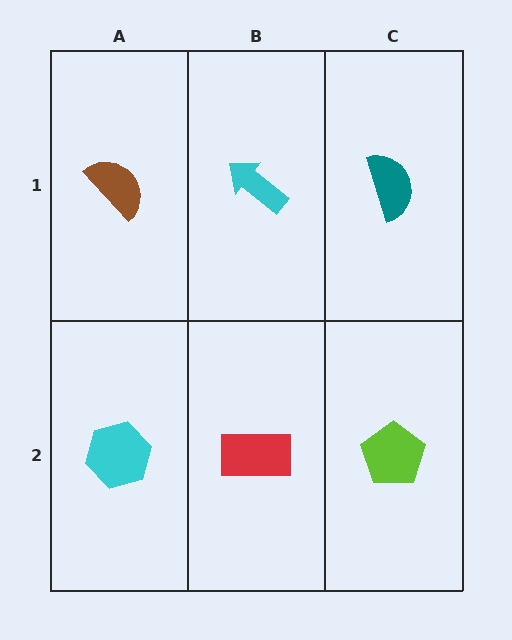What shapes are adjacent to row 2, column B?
A cyan arrow (row 1, column B), a cyan hexagon (row 2, column A), a lime pentagon (row 2, column C).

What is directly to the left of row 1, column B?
A brown semicircle.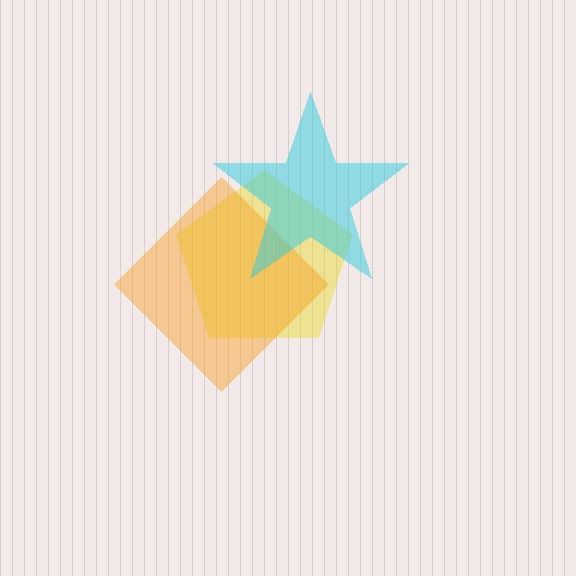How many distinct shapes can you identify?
There are 3 distinct shapes: a yellow pentagon, an orange diamond, a cyan star.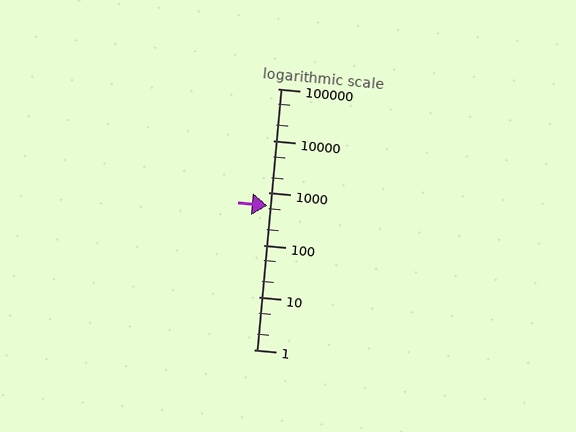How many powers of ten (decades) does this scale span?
The scale spans 5 decades, from 1 to 100000.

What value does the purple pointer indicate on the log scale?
The pointer indicates approximately 560.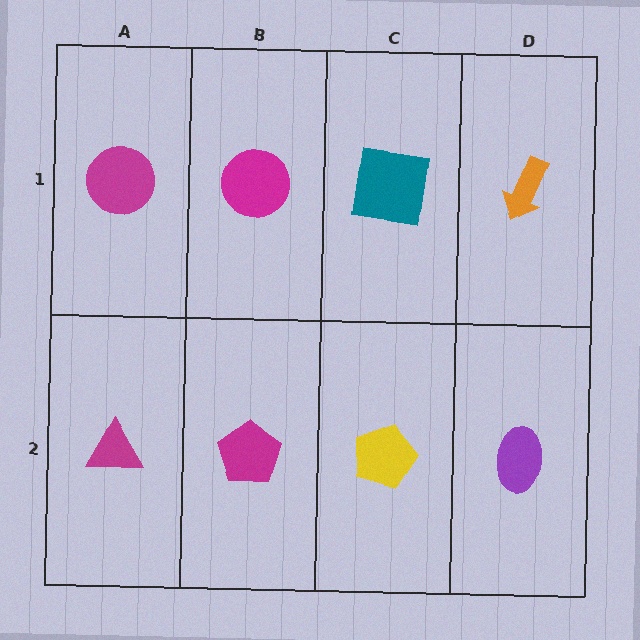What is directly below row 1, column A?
A magenta triangle.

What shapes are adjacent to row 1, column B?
A magenta pentagon (row 2, column B), a magenta circle (row 1, column A), a teal square (row 1, column C).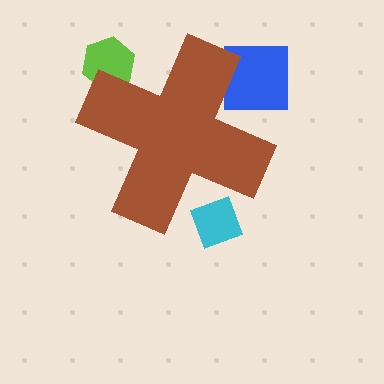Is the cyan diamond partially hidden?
Yes, the cyan diamond is partially hidden behind the brown cross.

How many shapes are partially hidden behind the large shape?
3 shapes are partially hidden.